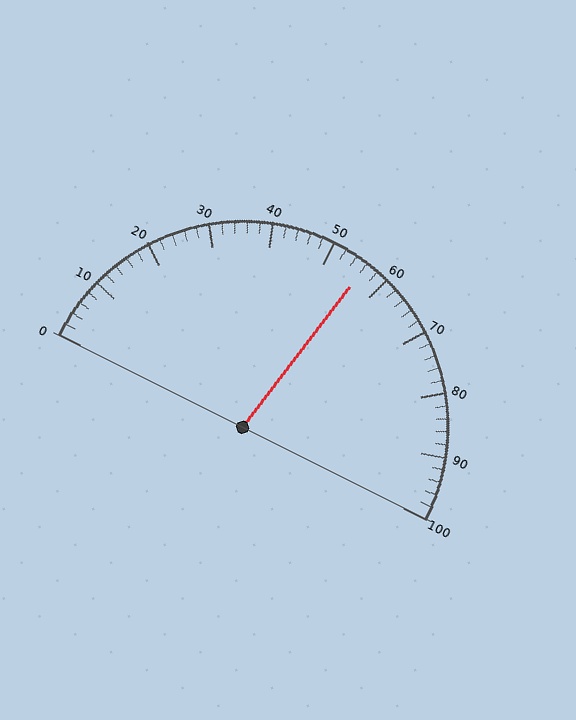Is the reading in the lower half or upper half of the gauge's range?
The reading is in the upper half of the range (0 to 100).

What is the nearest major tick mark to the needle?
The nearest major tick mark is 60.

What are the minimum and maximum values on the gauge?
The gauge ranges from 0 to 100.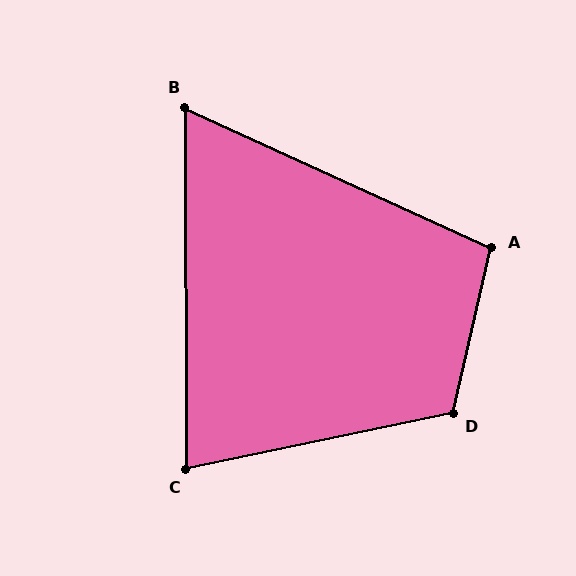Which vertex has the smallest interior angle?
B, at approximately 65 degrees.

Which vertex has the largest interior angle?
D, at approximately 115 degrees.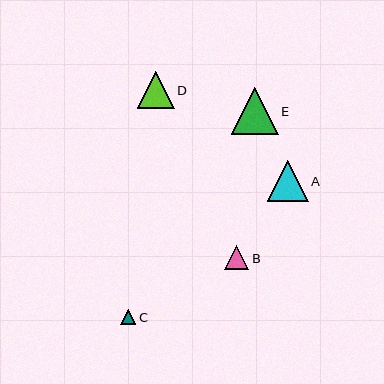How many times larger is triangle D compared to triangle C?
Triangle D is approximately 2.4 times the size of triangle C.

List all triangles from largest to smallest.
From largest to smallest: E, A, D, B, C.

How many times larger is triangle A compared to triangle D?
Triangle A is approximately 1.1 times the size of triangle D.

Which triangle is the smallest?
Triangle C is the smallest with a size of approximately 15 pixels.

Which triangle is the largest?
Triangle E is the largest with a size of approximately 47 pixels.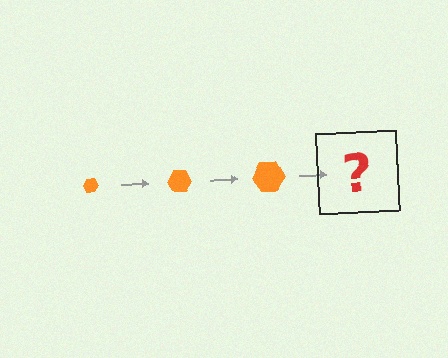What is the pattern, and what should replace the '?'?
The pattern is that the hexagon gets progressively larger each step. The '?' should be an orange hexagon, larger than the previous one.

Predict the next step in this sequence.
The next step is an orange hexagon, larger than the previous one.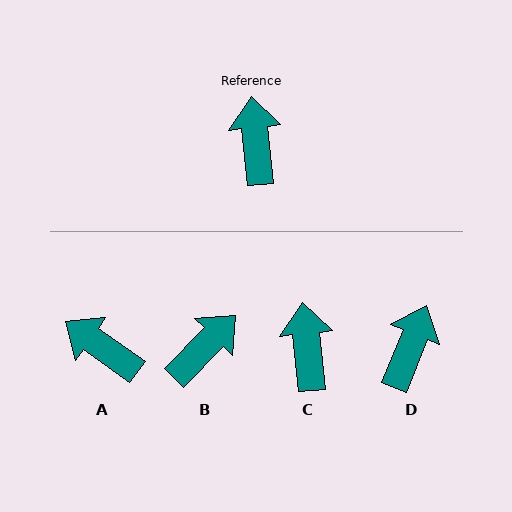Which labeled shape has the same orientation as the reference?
C.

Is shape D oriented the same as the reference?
No, it is off by about 28 degrees.